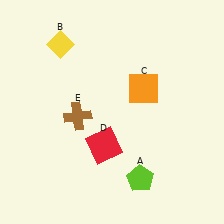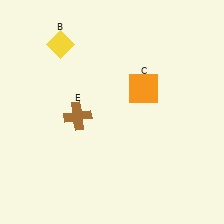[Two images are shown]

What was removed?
The lime pentagon (A), the red square (D) were removed in Image 2.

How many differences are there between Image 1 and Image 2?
There are 2 differences between the two images.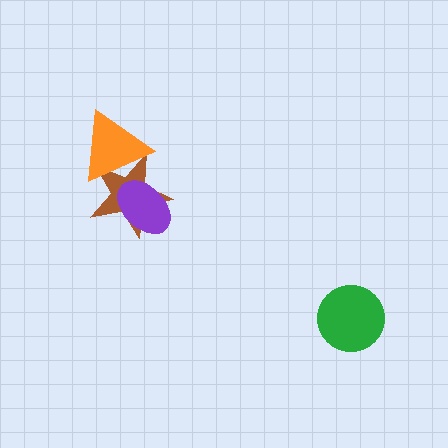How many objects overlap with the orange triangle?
1 object overlaps with the orange triangle.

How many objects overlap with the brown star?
2 objects overlap with the brown star.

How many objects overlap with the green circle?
0 objects overlap with the green circle.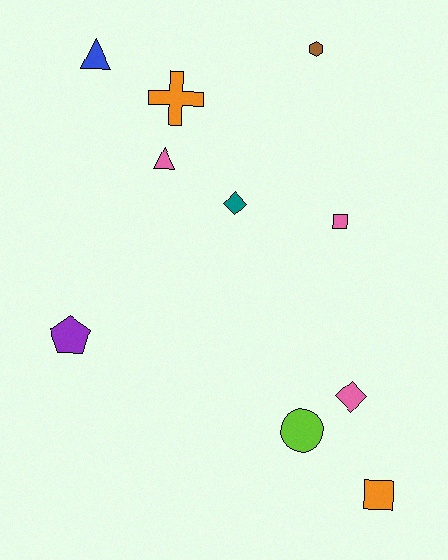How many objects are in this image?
There are 10 objects.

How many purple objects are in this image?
There is 1 purple object.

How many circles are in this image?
There is 1 circle.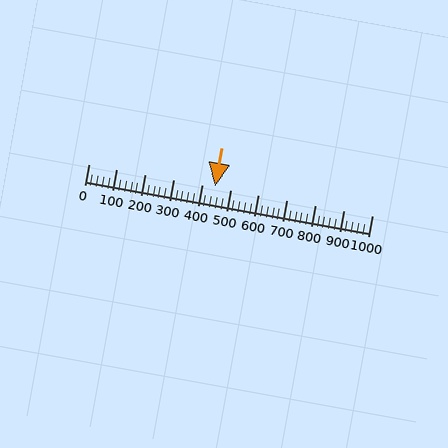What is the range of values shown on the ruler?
The ruler shows values from 0 to 1000.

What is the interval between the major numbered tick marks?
The major tick marks are spaced 100 units apart.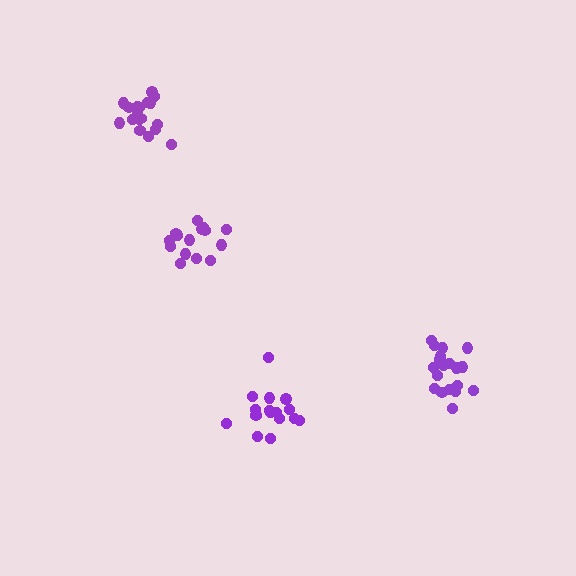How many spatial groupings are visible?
There are 4 spatial groupings.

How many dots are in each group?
Group 1: 15 dots, Group 2: 16 dots, Group 3: 18 dots, Group 4: 19 dots (68 total).